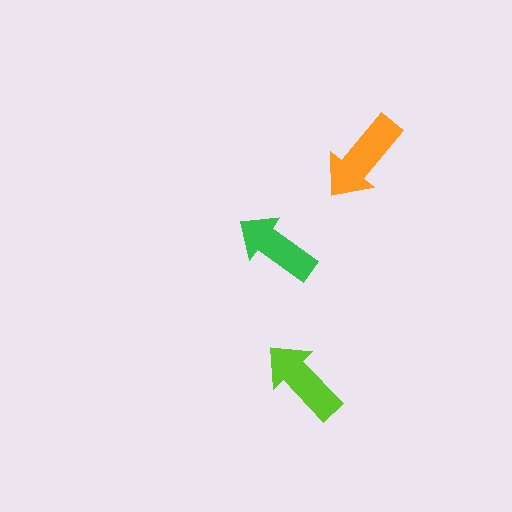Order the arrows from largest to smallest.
the orange one, the lime one, the green one.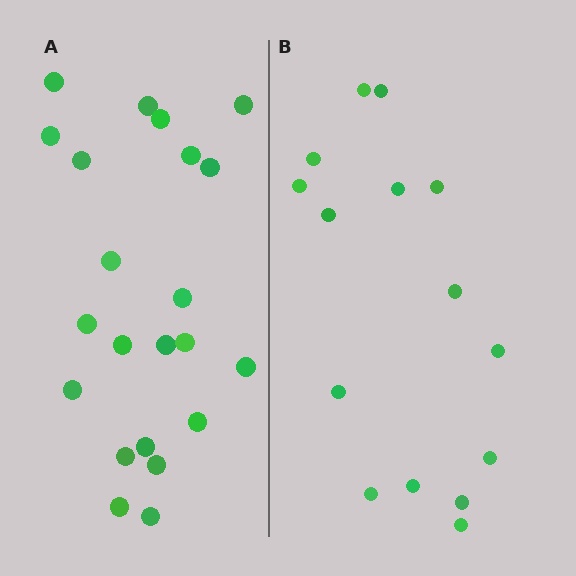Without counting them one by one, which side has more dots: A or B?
Region A (the left region) has more dots.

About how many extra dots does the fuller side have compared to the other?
Region A has roughly 8 or so more dots than region B.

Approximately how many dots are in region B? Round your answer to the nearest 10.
About 20 dots. (The exact count is 15, which rounds to 20.)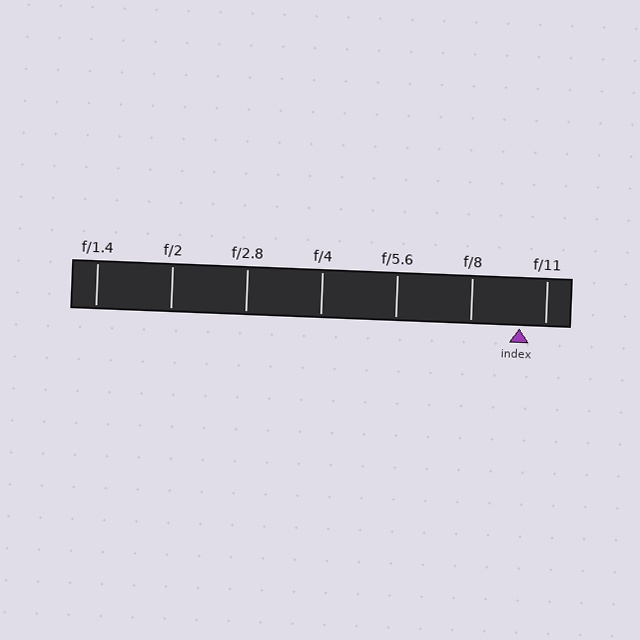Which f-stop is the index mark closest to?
The index mark is closest to f/11.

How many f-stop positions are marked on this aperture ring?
There are 7 f-stop positions marked.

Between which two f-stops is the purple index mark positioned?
The index mark is between f/8 and f/11.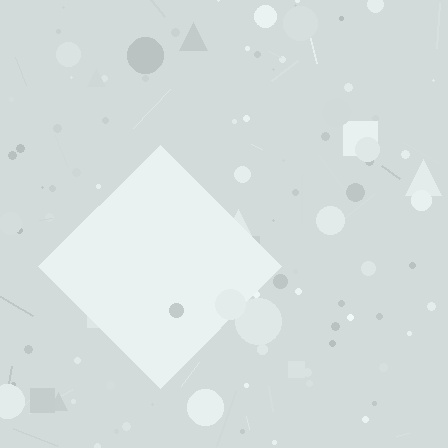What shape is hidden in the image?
A diamond is hidden in the image.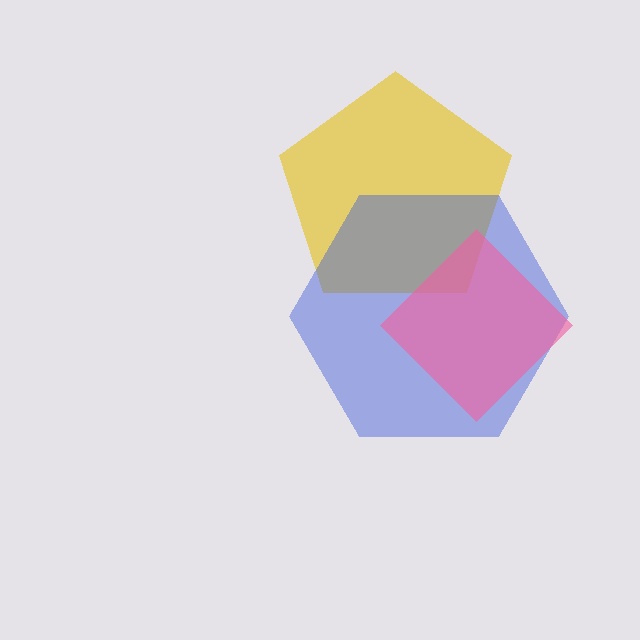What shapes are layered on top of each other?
The layered shapes are: a yellow pentagon, a blue hexagon, a pink diamond.